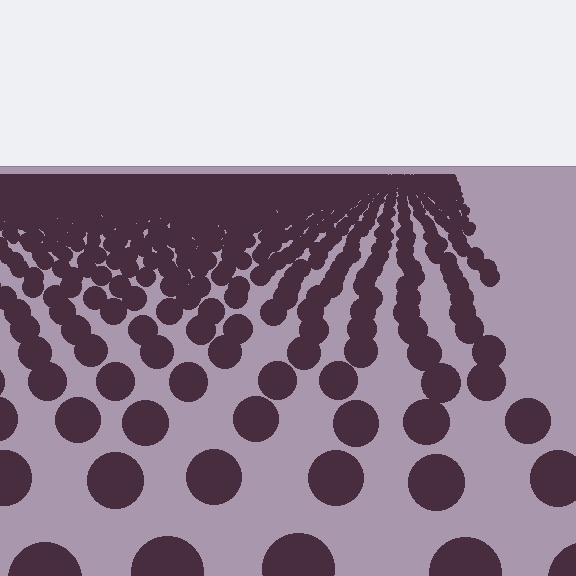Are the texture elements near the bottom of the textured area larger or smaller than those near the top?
Larger. Near the bottom, elements are closer to the viewer and appear at a bigger on-screen size.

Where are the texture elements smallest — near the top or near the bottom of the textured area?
Near the top.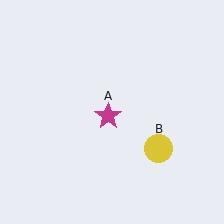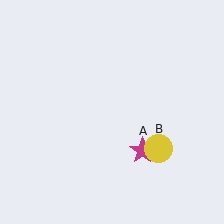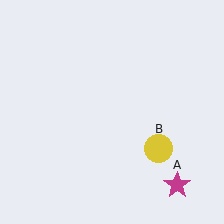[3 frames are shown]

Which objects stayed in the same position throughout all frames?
Yellow circle (object B) remained stationary.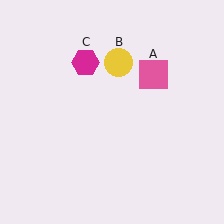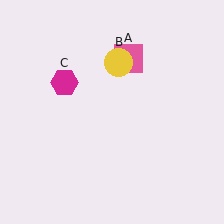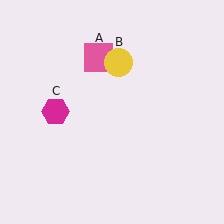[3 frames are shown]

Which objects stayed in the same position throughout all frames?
Yellow circle (object B) remained stationary.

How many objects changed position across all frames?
2 objects changed position: pink square (object A), magenta hexagon (object C).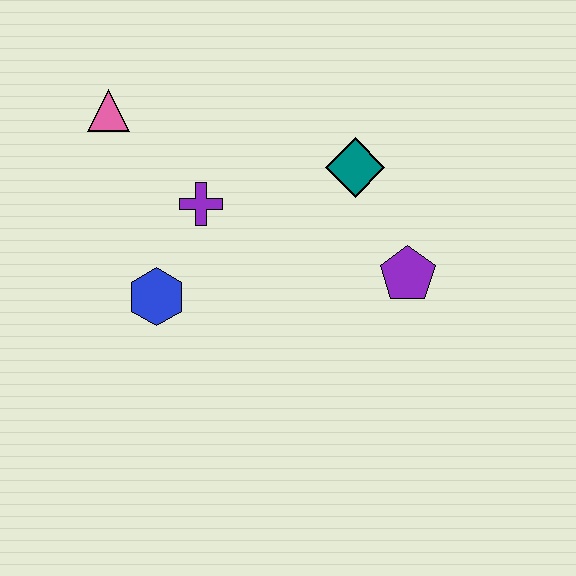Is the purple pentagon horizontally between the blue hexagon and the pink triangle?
No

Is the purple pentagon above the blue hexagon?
Yes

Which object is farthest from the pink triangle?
The purple pentagon is farthest from the pink triangle.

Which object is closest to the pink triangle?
The purple cross is closest to the pink triangle.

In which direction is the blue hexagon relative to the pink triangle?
The blue hexagon is below the pink triangle.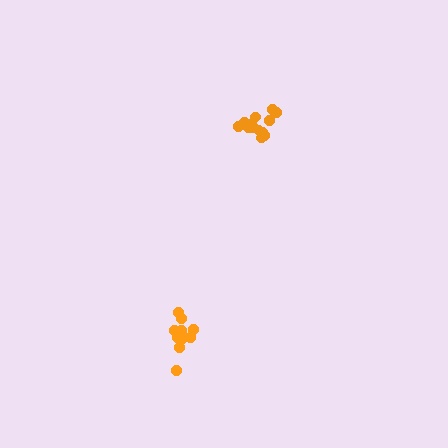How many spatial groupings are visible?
There are 2 spatial groupings.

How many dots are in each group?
Group 1: 11 dots, Group 2: 13 dots (24 total).